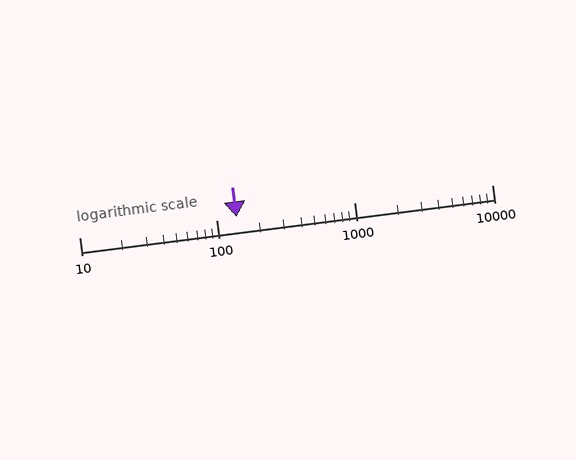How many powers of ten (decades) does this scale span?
The scale spans 3 decades, from 10 to 10000.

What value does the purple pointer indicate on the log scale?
The pointer indicates approximately 140.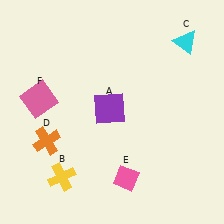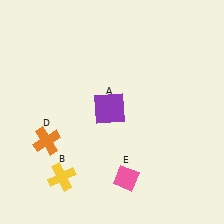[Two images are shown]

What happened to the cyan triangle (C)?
The cyan triangle (C) was removed in Image 2. It was in the top-right area of Image 1.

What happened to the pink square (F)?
The pink square (F) was removed in Image 2. It was in the top-left area of Image 1.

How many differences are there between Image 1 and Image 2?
There are 2 differences between the two images.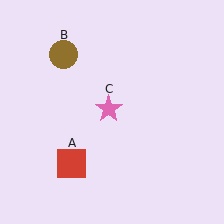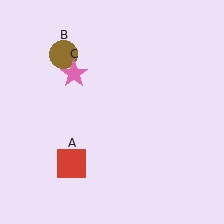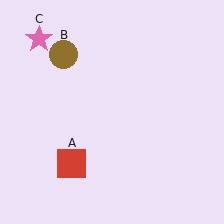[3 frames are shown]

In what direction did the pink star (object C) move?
The pink star (object C) moved up and to the left.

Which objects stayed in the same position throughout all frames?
Red square (object A) and brown circle (object B) remained stationary.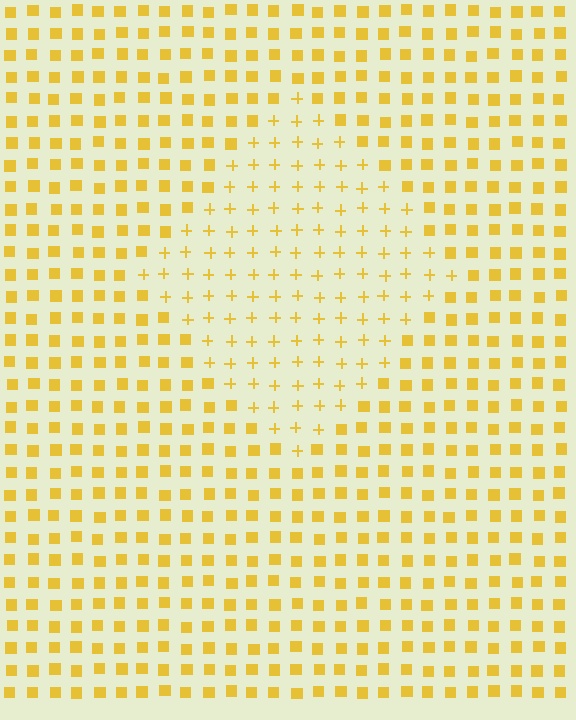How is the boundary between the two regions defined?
The boundary is defined by a change in element shape: plus signs inside vs. squares outside. All elements share the same color and spacing.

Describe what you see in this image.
The image is filled with small yellow elements arranged in a uniform grid. A diamond-shaped region contains plus signs, while the surrounding area contains squares. The boundary is defined purely by the change in element shape.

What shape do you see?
I see a diamond.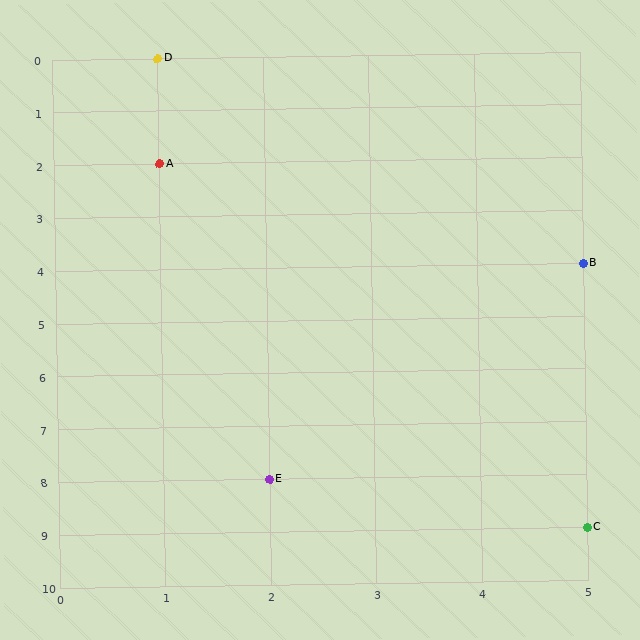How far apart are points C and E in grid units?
Points C and E are 3 columns and 1 row apart (about 3.2 grid units diagonally).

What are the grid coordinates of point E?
Point E is at grid coordinates (2, 8).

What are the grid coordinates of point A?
Point A is at grid coordinates (1, 2).